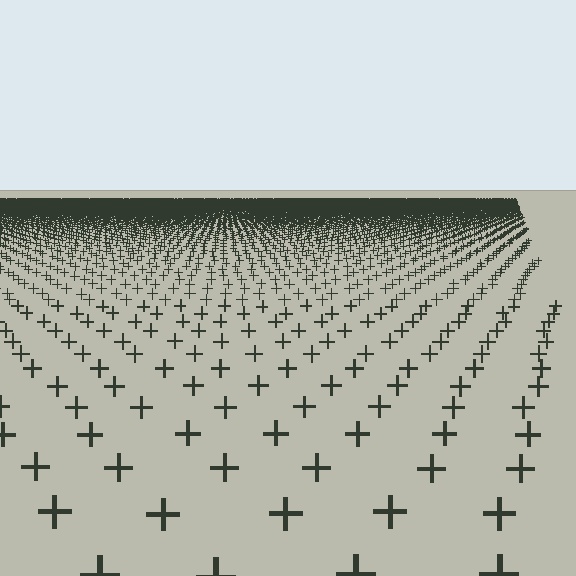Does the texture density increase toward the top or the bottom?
Density increases toward the top.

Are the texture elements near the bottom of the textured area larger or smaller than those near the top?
Larger. Near the bottom, elements are closer to the viewer and appear at a bigger on-screen size.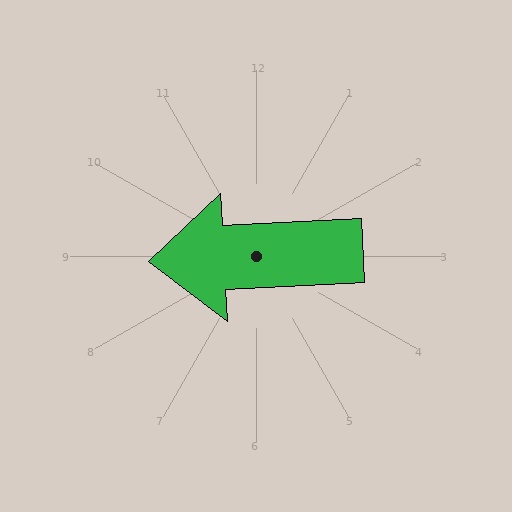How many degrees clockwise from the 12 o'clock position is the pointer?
Approximately 267 degrees.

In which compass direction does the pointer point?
West.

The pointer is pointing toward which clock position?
Roughly 9 o'clock.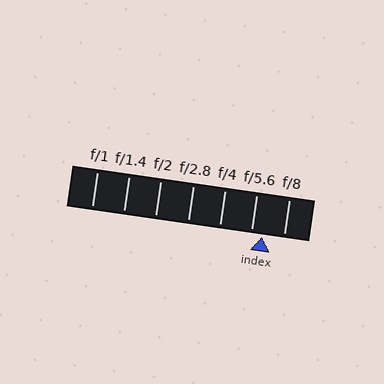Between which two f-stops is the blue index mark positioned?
The index mark is between f/5.6 and f/8.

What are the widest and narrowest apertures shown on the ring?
The widest aperture shown is f/1 and the narrowest is f/8.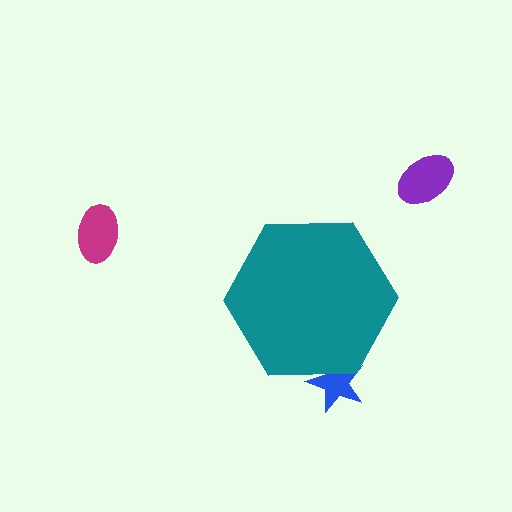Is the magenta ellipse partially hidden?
No, the magenta ellipse is fully visible.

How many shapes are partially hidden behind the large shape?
1 shape is partially hidden.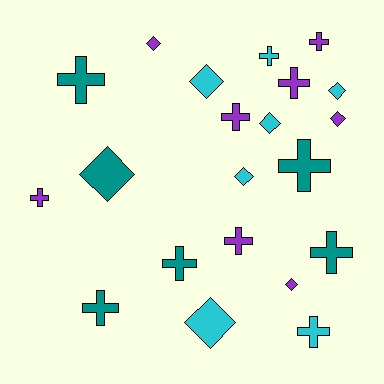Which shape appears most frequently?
Cross, with 12 objects.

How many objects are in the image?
There are 21 objects.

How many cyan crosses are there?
There are 2 cyan crosses.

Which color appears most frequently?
Purple, with 8 objects.